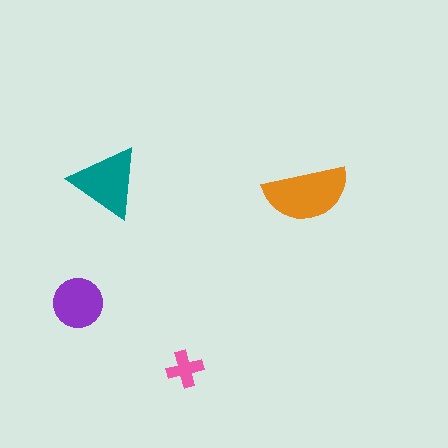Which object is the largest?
The orange semicircle.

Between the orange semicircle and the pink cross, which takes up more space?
The orange semicircle.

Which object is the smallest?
The pink cross.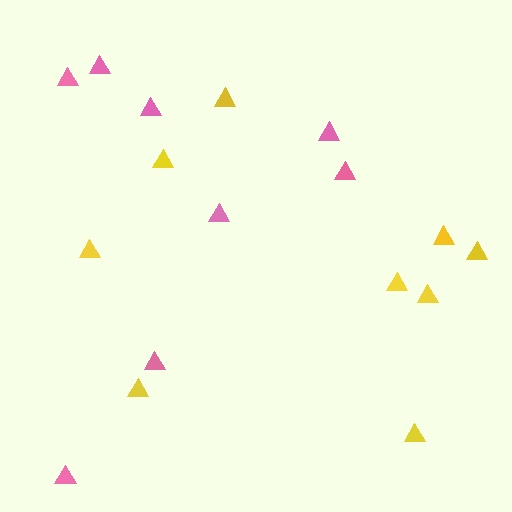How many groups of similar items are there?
There are 2 groups: one group of yellow triangles (9) and one group of pink triangles (8).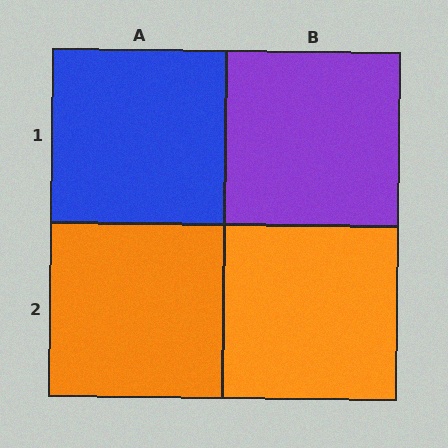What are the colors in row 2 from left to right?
Orange, orange.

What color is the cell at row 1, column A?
Blue.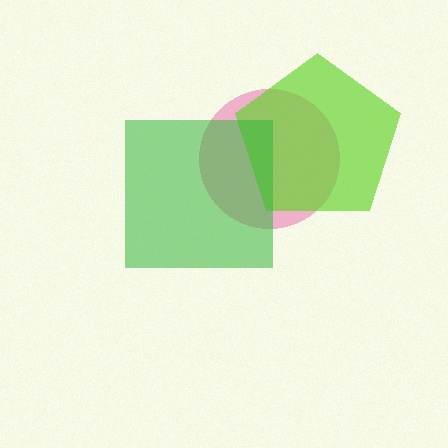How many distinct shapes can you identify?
There are 3 distinct shapes: a pink circle, a lime pentagon, a green square.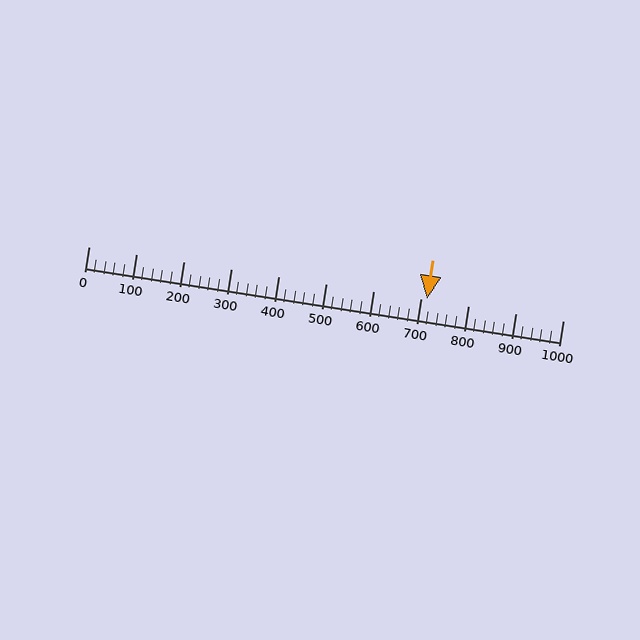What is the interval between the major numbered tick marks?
The major tick marks are spaced 100 units apart.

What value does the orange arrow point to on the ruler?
The orange arrow points to approximately 714.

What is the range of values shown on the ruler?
The ruler shows values from 0 to 1000.